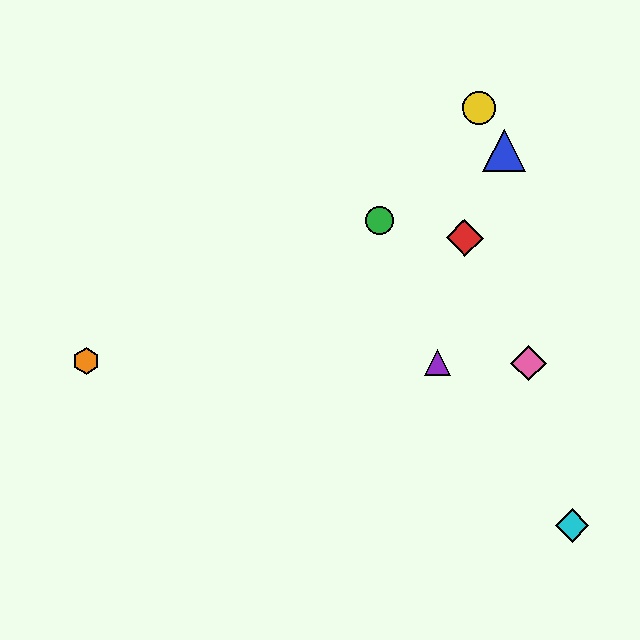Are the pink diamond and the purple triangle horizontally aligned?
Yes, both are at y≈363.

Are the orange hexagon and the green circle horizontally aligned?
No, the orange hexagon is at y≈361 and the green circle is at y≈221.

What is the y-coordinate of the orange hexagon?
The orange hexagon is at y≈361.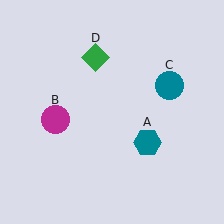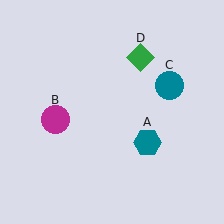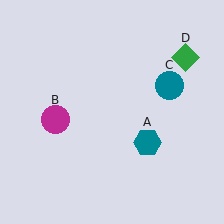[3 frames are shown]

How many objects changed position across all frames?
1 object changed position: green diamond (object D).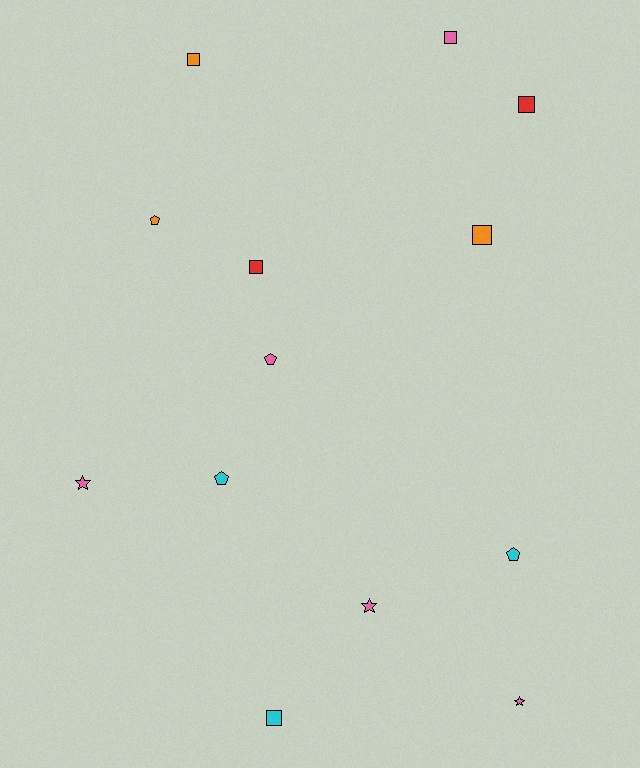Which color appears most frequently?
Pink, with 5 objects.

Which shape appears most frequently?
Square, with 6 objects.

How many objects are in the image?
There are 13 objects.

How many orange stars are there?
There are no orange stars.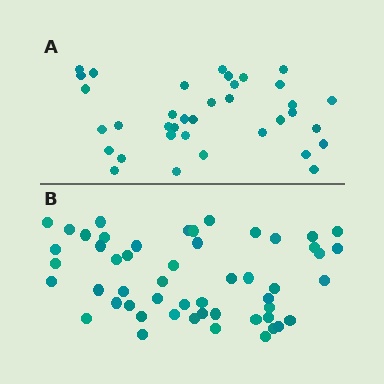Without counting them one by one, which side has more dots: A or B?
Region B (the bottom region) has more dots.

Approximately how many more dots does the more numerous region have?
Region B has approximately 15 more dots than region A.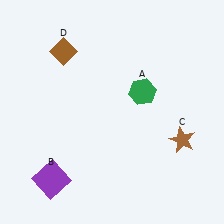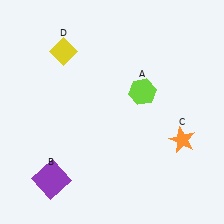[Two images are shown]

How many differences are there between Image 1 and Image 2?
There are 3 differences between the two images.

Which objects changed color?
A changed from green to lime. C changed from brown to orange. D changed from brown to yellow.